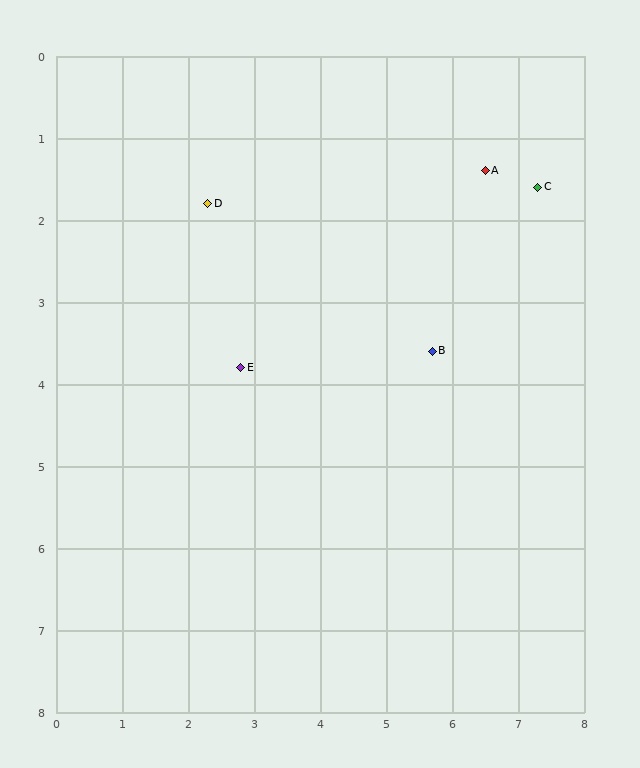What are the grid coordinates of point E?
Point E is at approximately (2.8, 3.8).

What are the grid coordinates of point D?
Point D is at approximately (2.3, 1.8).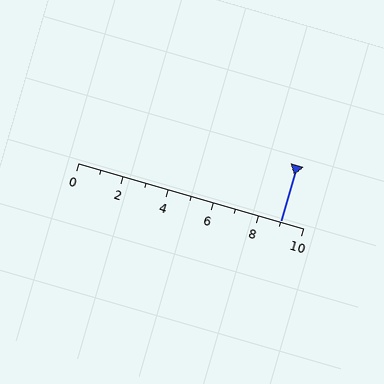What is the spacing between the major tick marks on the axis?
The major ticks are spaced 2 apart.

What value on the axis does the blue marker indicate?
The marker indicates approximately 9.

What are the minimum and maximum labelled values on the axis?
The axis runs from 0 to 10.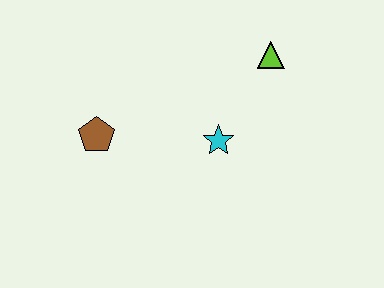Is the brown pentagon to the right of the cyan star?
No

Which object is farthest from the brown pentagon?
The lime triangle is farthest from the brown pentagon.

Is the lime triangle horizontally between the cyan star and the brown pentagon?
No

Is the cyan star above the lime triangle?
No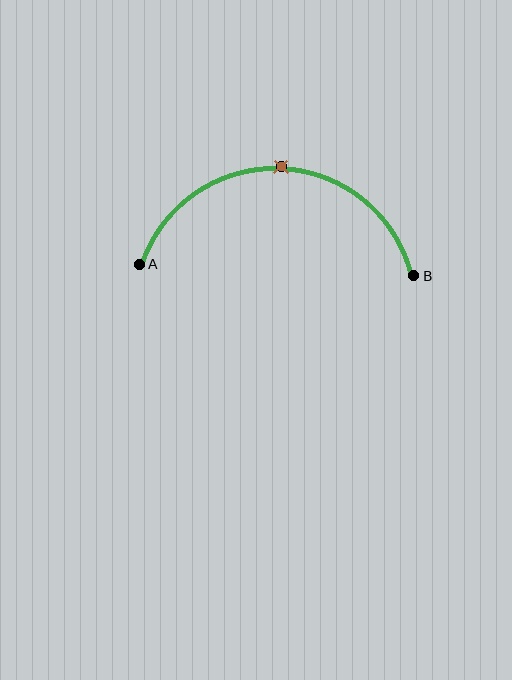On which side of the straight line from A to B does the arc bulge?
The arc bulges above the straight line connecting A and B.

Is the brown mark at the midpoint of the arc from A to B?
Yes. The brown mark lies on the arc at equal arc-length from both A and B — it is the arc midpoint.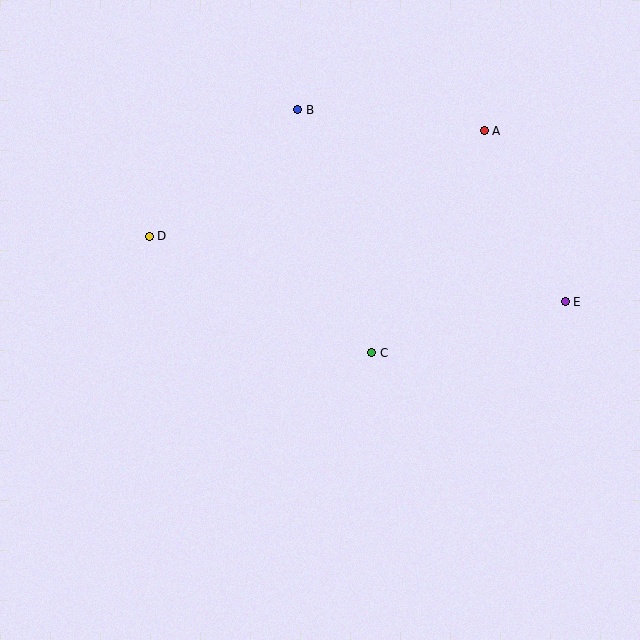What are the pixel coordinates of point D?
Point D is at (149, 236).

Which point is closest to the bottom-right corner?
Point E is closest to the bottom-right corner.